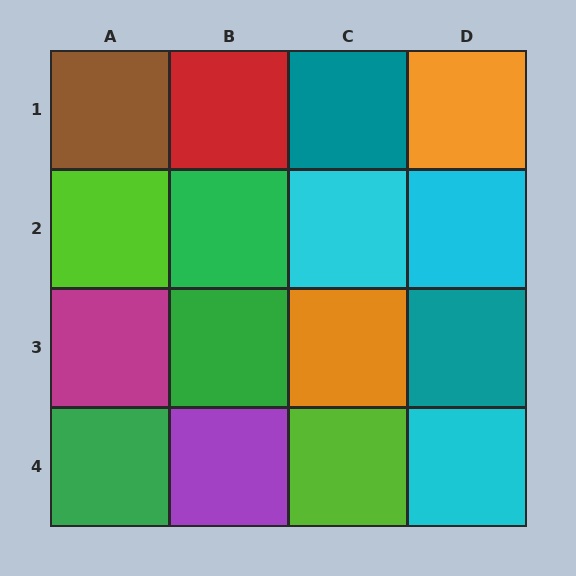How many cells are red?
1 cell is red.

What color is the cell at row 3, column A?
Magenta.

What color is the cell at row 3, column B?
Green.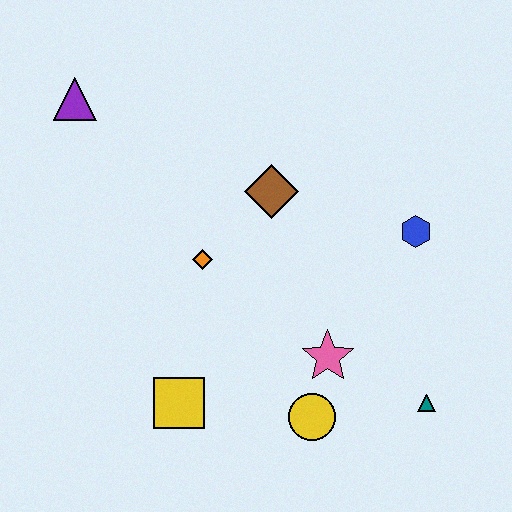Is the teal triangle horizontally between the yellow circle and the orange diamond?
No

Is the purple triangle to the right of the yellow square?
No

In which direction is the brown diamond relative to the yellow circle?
The brown diamond is above the yellow circle.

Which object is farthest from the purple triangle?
The teal triangle is farthest from the purple triangle.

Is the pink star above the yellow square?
Yes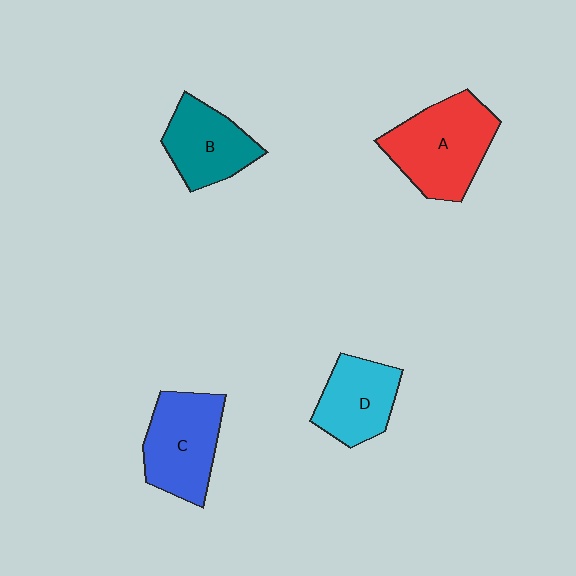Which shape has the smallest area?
Shape D (cyan).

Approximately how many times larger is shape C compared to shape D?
Approximately 1.2 times.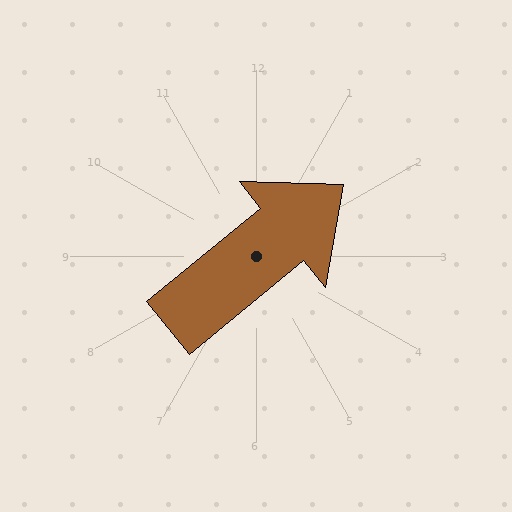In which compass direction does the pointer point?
Northeast.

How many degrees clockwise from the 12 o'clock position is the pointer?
Approximately 51 degrees.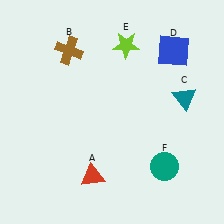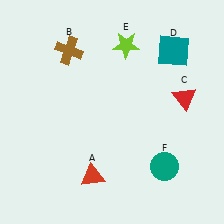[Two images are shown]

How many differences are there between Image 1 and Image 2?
There are 2 differences between the two images.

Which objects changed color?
C changed from teal to red. D changed from blue to teal.